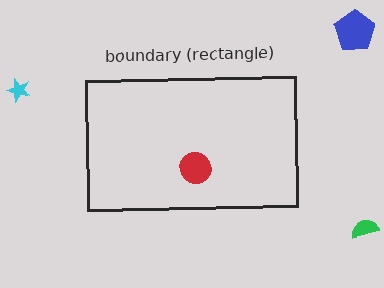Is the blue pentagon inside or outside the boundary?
Outside.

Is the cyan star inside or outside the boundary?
Outside.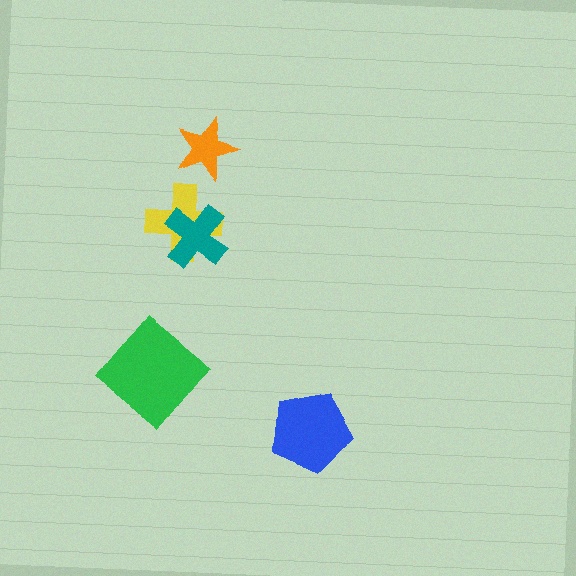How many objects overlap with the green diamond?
0 objects overlap with the green diamond.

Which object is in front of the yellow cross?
The teal cross is in front of the yellow cross.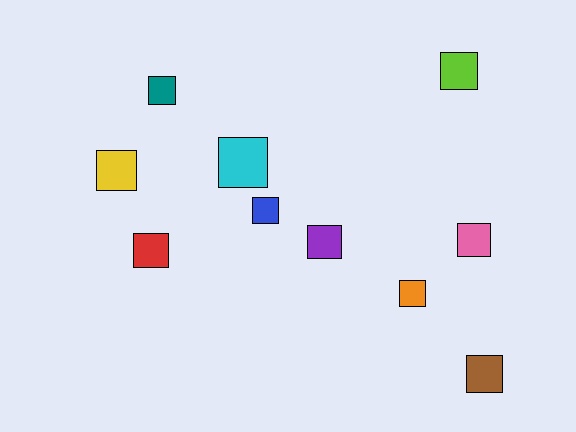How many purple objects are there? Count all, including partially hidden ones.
There is 1 purple object.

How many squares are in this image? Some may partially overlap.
There are 10 squares.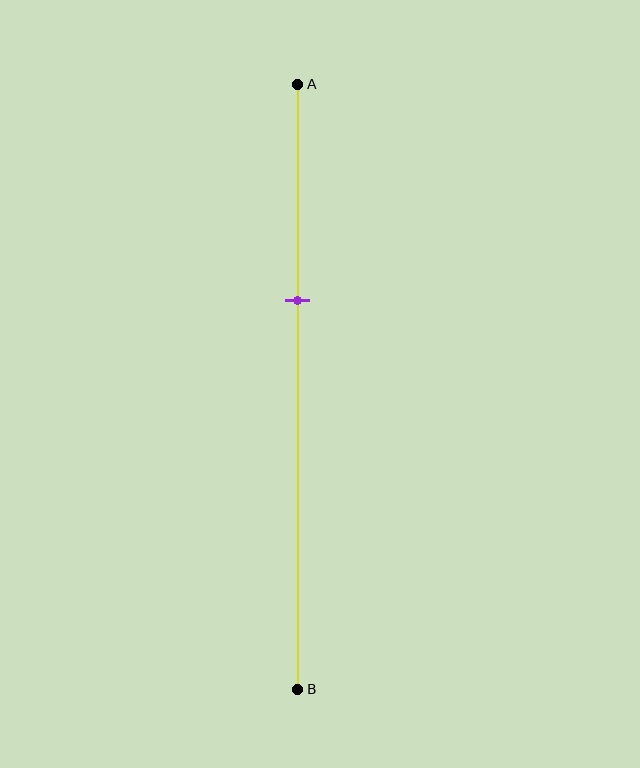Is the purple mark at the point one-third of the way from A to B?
Yes, the mark is approximately at the one-third point.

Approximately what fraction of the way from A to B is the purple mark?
The purple mark is approximately 35% of the way from A to B.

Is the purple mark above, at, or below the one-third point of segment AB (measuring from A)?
The purple mark is approximately at the one-third point of segment AB.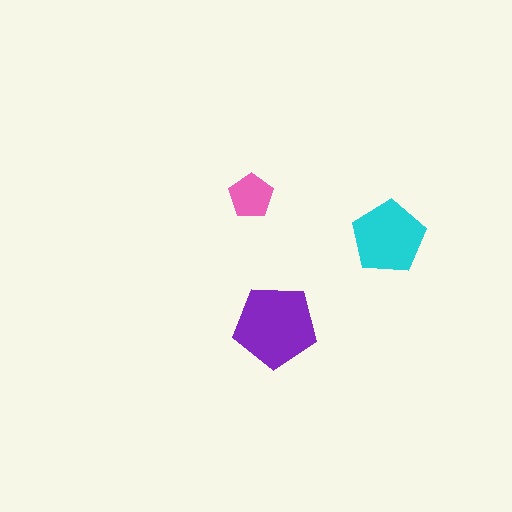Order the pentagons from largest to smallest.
the purple one, the cyan one, the pink one.